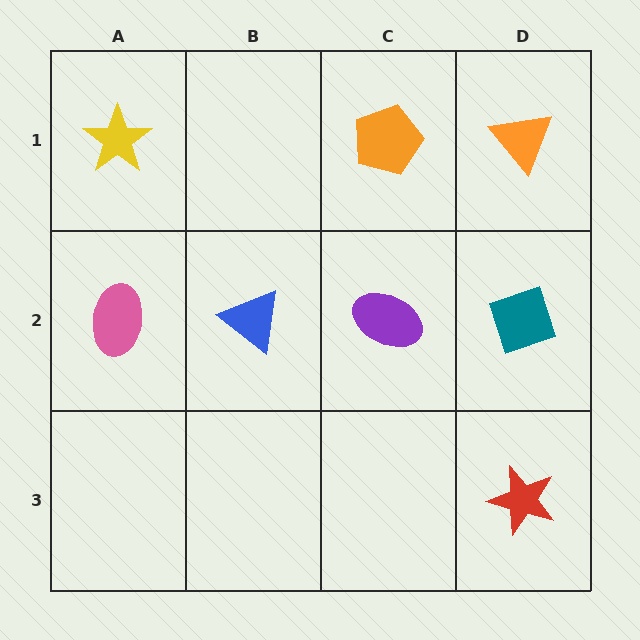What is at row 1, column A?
A yellow star.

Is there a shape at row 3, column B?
No, that cell is empty.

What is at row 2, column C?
A purple ellipse.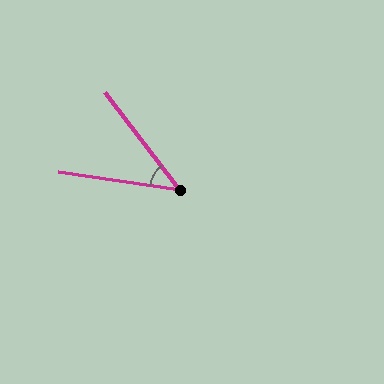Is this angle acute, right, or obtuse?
It is acute.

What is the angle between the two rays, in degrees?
Approximately 44 degrees.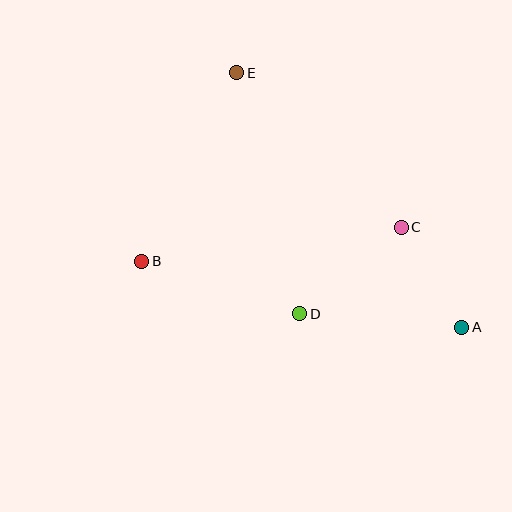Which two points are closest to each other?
Points A and C are closest to each other.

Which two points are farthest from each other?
Points A and E are farthest from each other.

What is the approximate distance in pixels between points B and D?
The distance between B and D is approximately 166 pixels.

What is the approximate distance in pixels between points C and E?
The distance between C and E is approximately 226 pixels.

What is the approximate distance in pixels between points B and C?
The distance between B and C is approximately 262 pixels.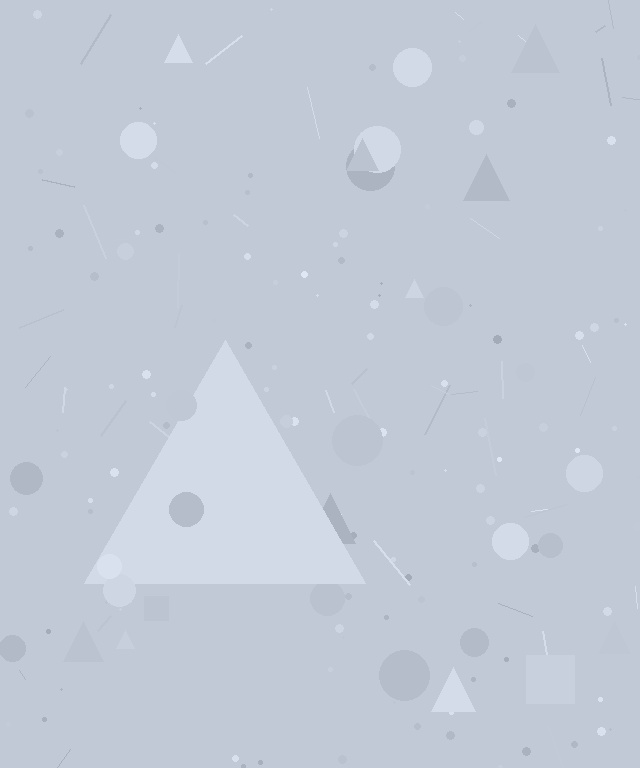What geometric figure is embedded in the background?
A triangle is embedded in the background.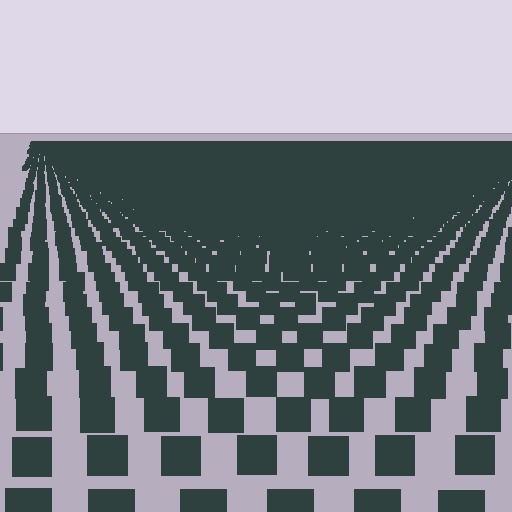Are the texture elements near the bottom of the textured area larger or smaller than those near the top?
Larger. Near the bottom, elements are closer to the viewer and appear at a bigger on-screen size.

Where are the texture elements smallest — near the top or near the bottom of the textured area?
Near the top.